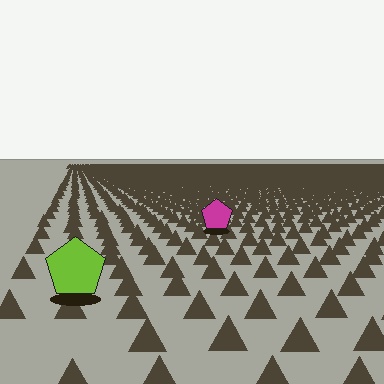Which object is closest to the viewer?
The lime pentagon is closest. The texture marks near it are larger and more spread out.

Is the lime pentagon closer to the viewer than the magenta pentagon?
Yes. The lime pentagon is closer — you can tell from the texture gradient: the ground texture is coarser near it.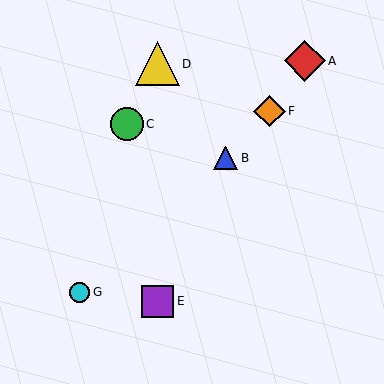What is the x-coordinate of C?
Object C is at x≈127.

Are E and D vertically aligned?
Yes, both are at x≈157.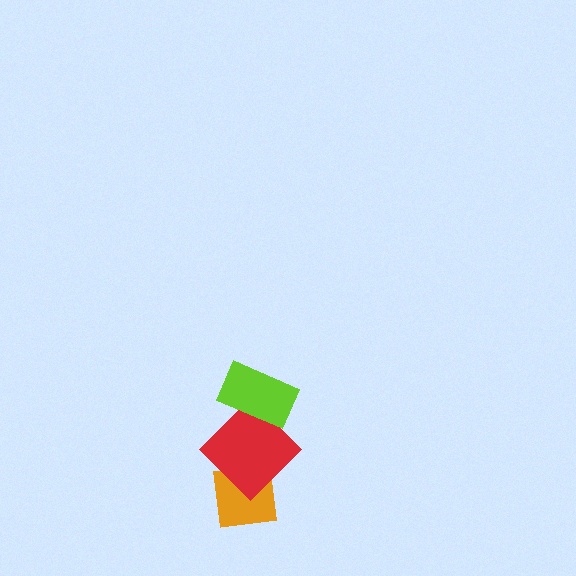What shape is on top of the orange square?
The red diamond is on top of the orange square.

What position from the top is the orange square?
The orange square is 3rd from the top.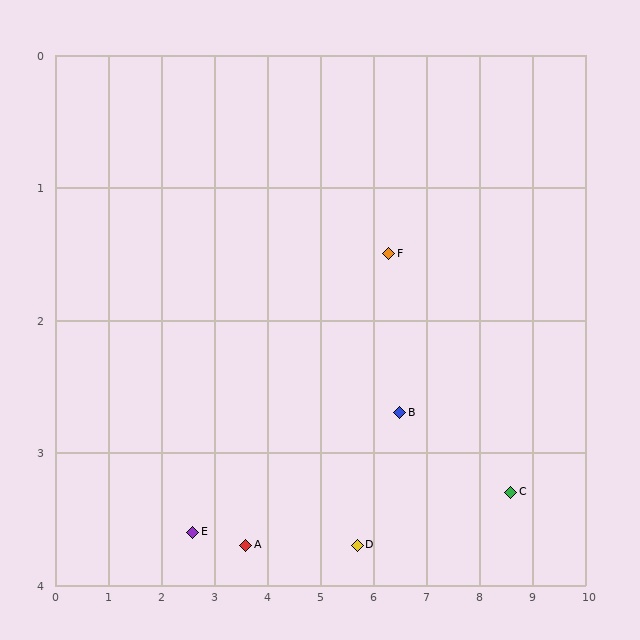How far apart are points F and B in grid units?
Points F and B are about 1.2 grid units apart.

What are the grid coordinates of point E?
Point E is at approximately (2.6, 3.6).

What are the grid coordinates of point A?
Point A is at approximately (3.6, 3.7).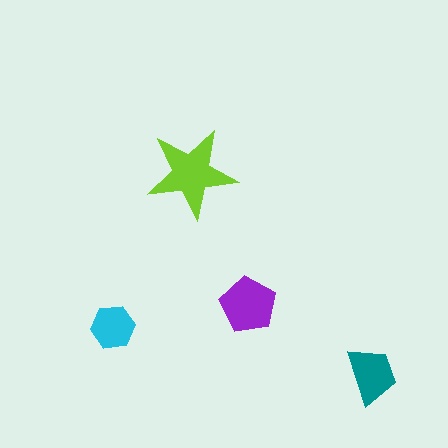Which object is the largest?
The lime star.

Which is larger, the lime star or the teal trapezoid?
The lime star.